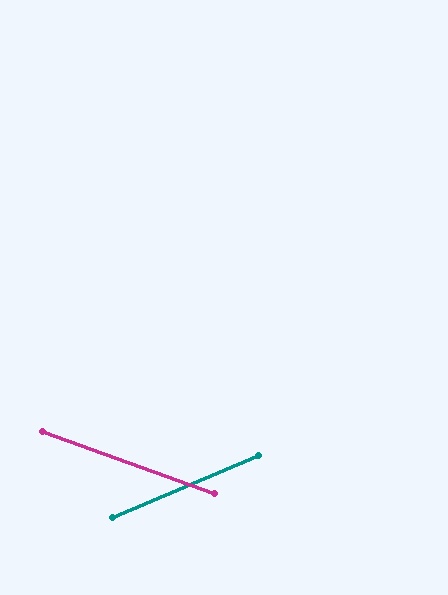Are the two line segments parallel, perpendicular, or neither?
Neither parallel nor perpendicular — they differ by about 43°.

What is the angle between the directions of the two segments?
Approximately 43 degrees.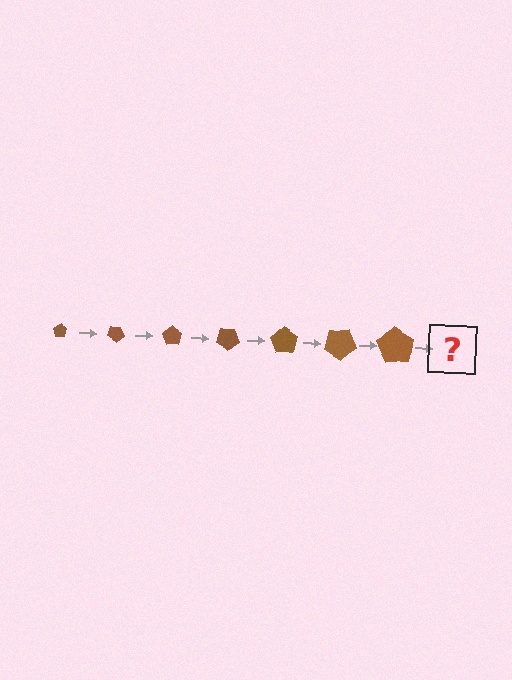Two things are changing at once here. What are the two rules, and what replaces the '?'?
The two rules are that the pentagon grows larger each step and it rotates 35 degrees each step. The '?' should be a pentagon, larger than the previous one and rotated 245 degrees from the start.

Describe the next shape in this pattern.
It should be a pentagon, larger than the previous one and rotated 245 degrees from the start.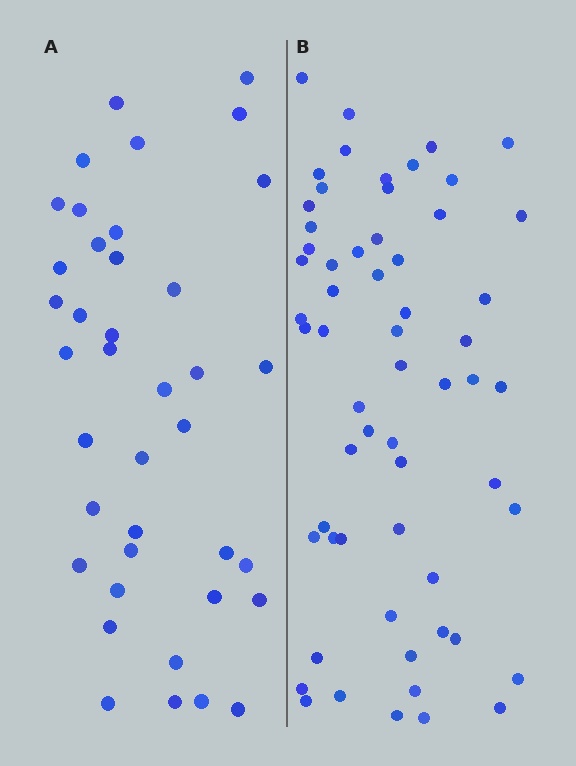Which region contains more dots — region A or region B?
Region B (the right region) has more dots.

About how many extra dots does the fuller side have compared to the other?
Region B has approximately 20 more dots than region A.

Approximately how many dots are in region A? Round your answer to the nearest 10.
About 40 dots. (The exact count is 39, which rounds to 40.)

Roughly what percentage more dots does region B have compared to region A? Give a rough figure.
About 55% more.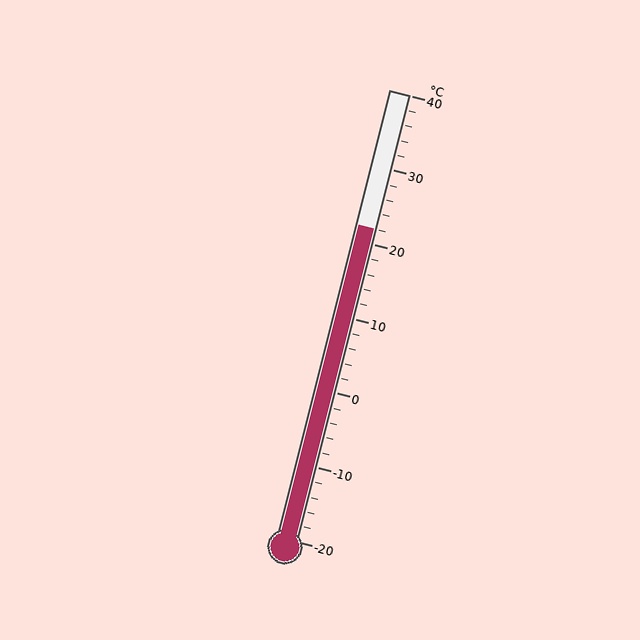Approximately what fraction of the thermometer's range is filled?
The thermometer is filled to approximately 70% of its range.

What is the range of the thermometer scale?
The thermometer scale ranges from -20°C to 40°C.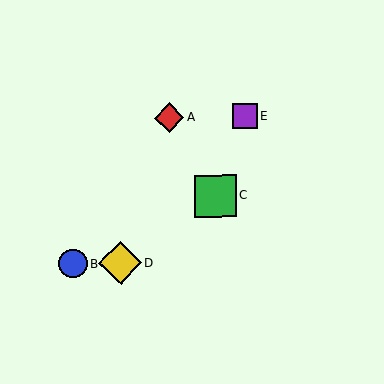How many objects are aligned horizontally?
2 objects (A, E) are aligned horizontally.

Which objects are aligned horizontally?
Objects A, E are aligned horizontally.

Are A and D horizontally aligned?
No, A is at y≈118 and D is at y≈263.